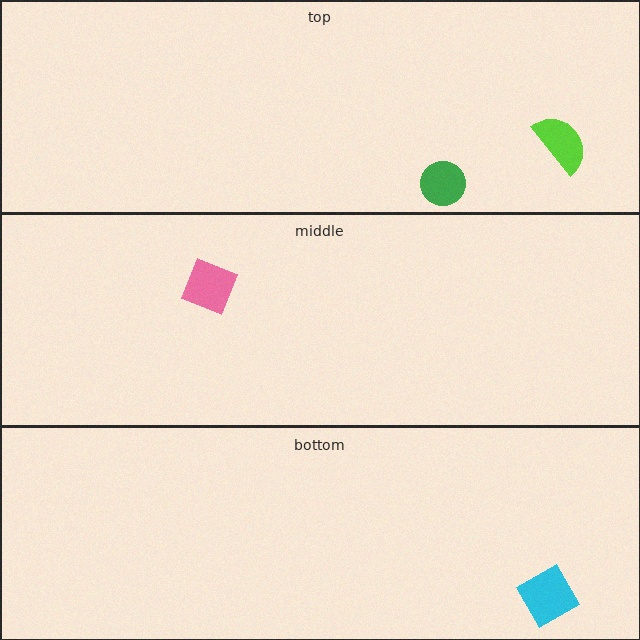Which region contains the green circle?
The top region.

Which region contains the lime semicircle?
The top region.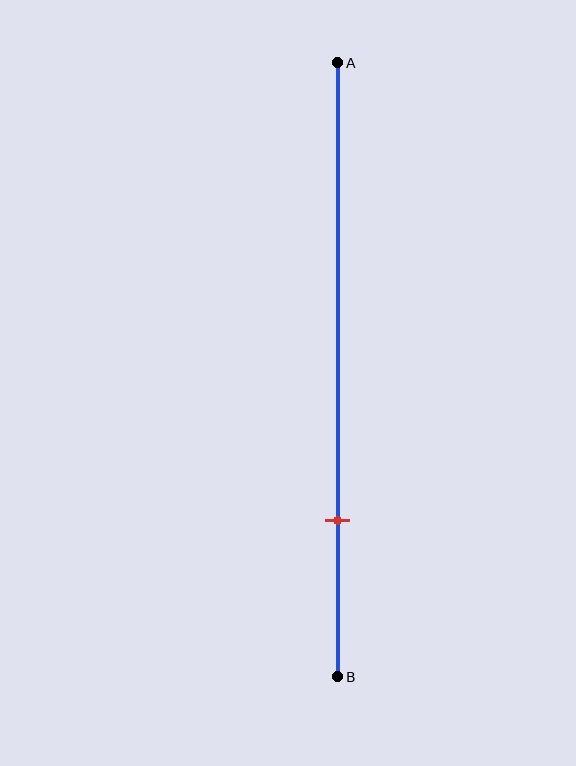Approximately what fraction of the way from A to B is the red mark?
The red mark is approximately 75% of the way from A to B.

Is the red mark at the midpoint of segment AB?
No, the mark is at about 75% from A, not at the 50% midpoint.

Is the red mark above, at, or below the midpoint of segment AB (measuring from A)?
The red mark is below the midpoint of segment AB.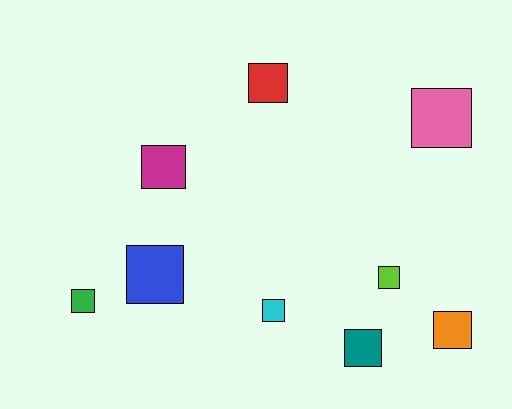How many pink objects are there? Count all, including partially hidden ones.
There is 1 pink object.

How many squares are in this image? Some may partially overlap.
There are 9 squares.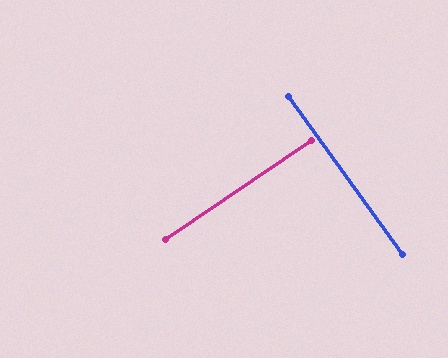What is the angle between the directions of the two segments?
Approximately 88 degrees.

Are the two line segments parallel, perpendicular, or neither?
Perpendicular — they meet at approximately 88°.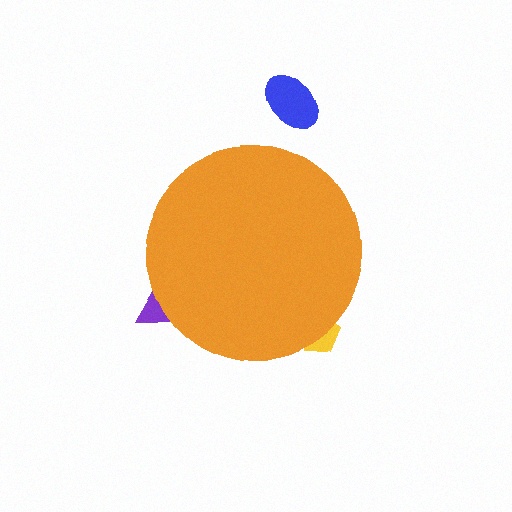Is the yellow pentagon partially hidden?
Yes, the yellow pentagon is partially hidden behind the orange circle.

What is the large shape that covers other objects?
An orange circle.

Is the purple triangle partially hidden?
Yes, the purple triangle is partially hidden behind the orange circle.